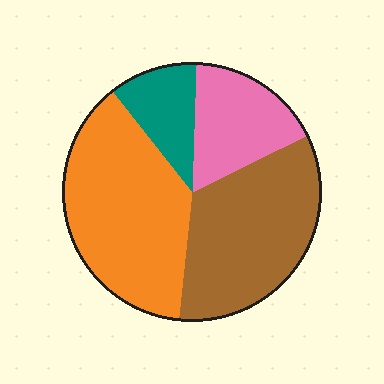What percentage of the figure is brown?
Brown covers around 35% of the figure.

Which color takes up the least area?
Teal, at roughly 10%.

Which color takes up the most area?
Orange, at roughly 40%.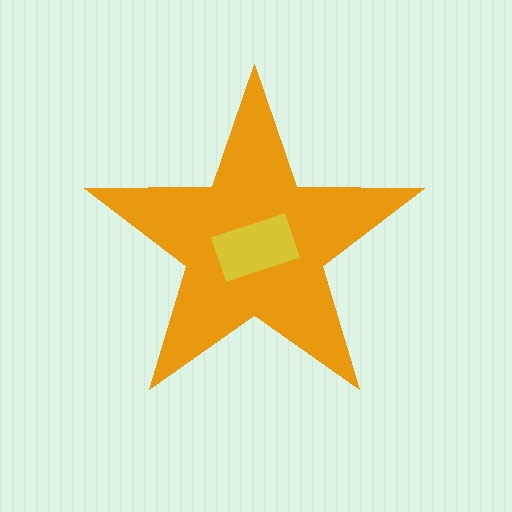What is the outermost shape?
The orange star.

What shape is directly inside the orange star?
The yellow rectangle.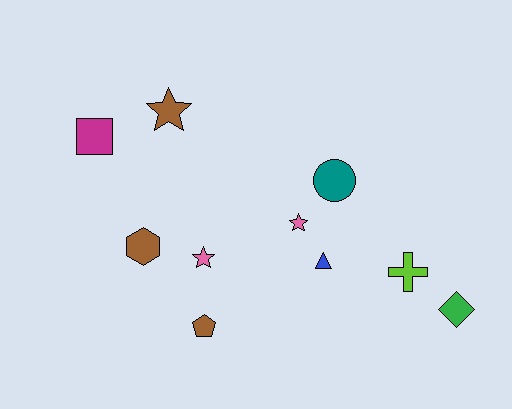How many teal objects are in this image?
There is 1 teal object.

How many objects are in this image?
There are 10 objects.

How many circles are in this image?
There is 1 circle.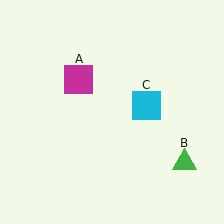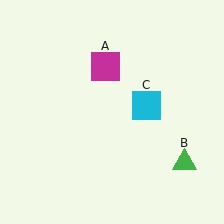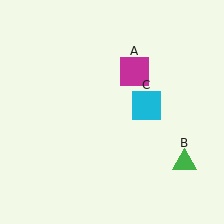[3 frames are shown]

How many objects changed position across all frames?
1 object changed position: magenta square (object A).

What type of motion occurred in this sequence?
The magenta square (object A) rotated clockwise around the center of the scene.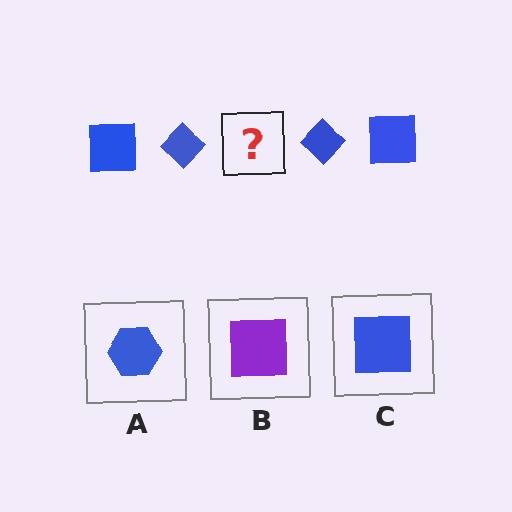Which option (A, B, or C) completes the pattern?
C.